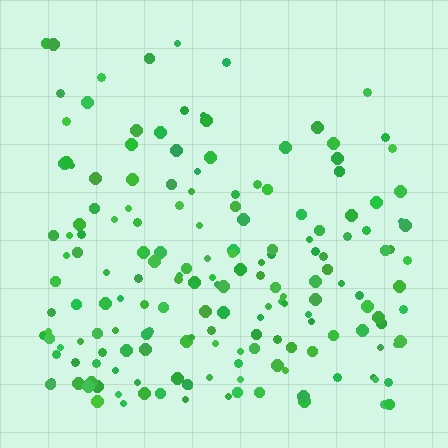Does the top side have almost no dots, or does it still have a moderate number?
Still a moderate number, just noticeably fewer than the bottom.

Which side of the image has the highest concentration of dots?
The bottom.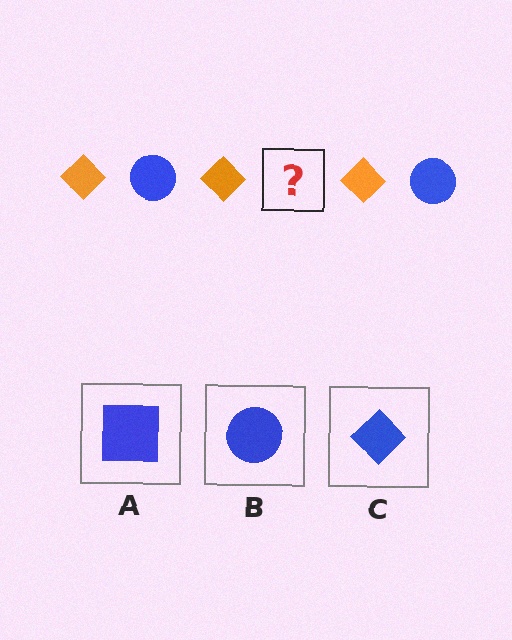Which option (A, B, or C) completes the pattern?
B.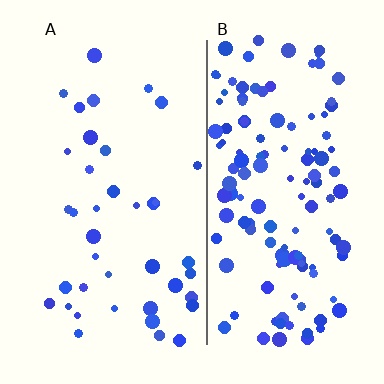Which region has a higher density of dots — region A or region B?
B (the right).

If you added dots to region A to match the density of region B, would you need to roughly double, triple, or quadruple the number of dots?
Approximately triple.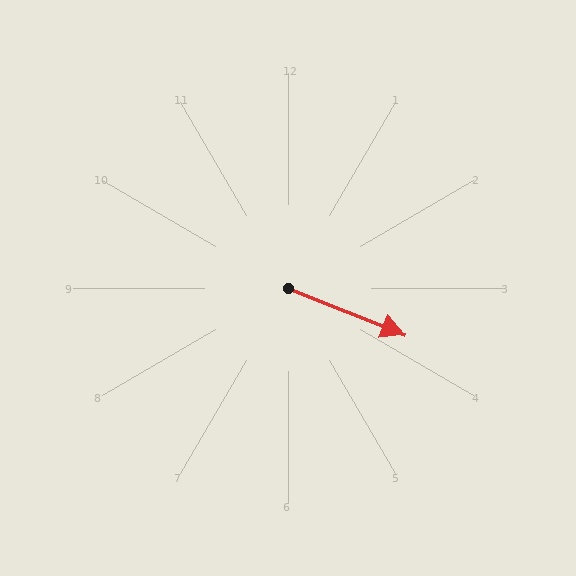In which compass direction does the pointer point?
East.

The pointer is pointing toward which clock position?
Roughly 4 o'clock.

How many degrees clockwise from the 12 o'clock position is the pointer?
Approximately 112 degrees.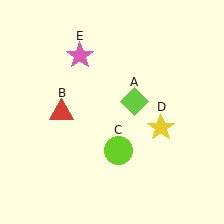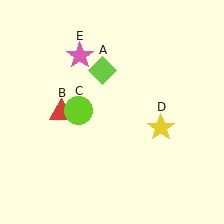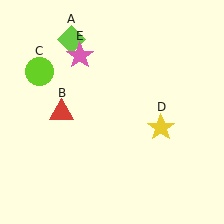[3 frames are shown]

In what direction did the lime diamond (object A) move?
The lime diamond (object A) moved up and to the left.